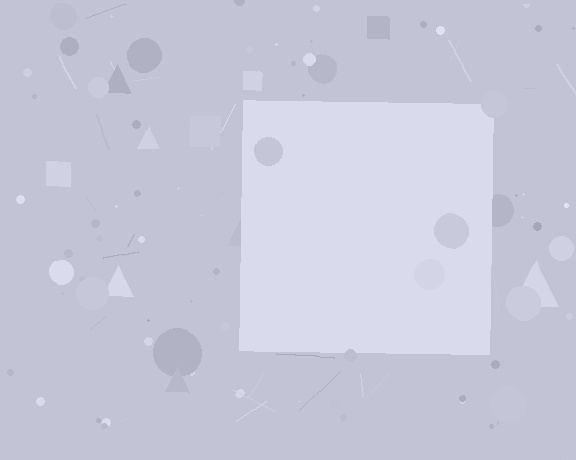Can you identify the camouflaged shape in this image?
The camouflaged shape is a square.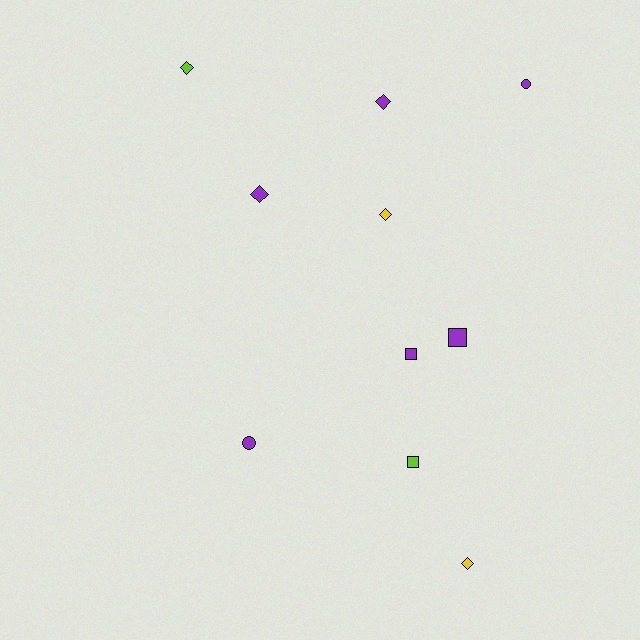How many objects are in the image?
There are 10 objects.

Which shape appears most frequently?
Diamond, with 5 objects.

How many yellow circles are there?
There are no yellow circles.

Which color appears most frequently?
Purple, with 6 objects.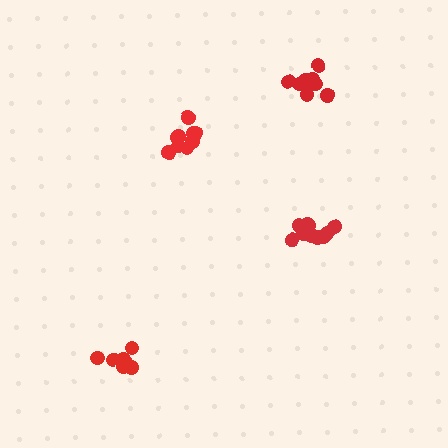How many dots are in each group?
Group 1: 11 dots, Group 2: 8 dots, Group 3: 9 dots, Group 4: 7 dots (35 total).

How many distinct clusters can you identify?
There are 4 distinct clusters.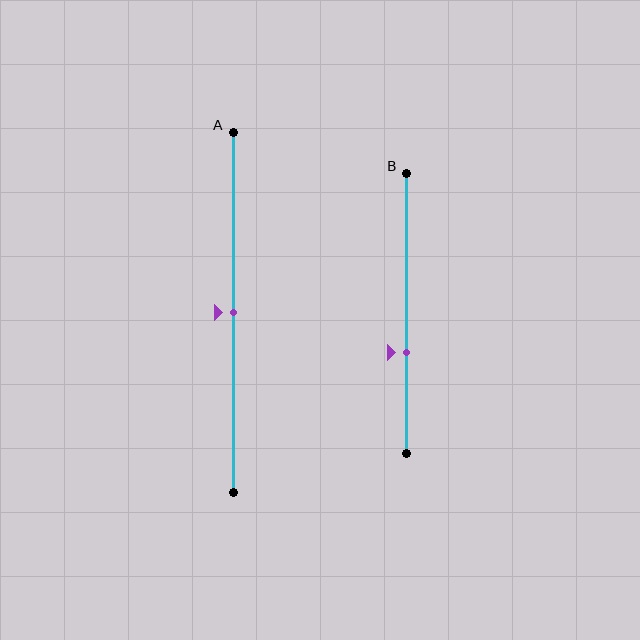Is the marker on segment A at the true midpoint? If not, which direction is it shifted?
Yes, the marker on segment A is at the true midpoint.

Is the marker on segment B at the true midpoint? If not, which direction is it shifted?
No, the marker on segment B is shifted downward by about 14% of the segment length.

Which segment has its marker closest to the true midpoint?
Segment A has its marker closest to the true midpoint.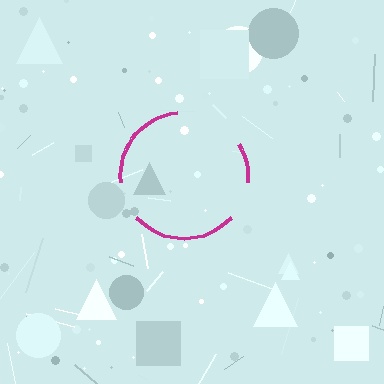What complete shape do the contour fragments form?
The contour fragments form a circle.